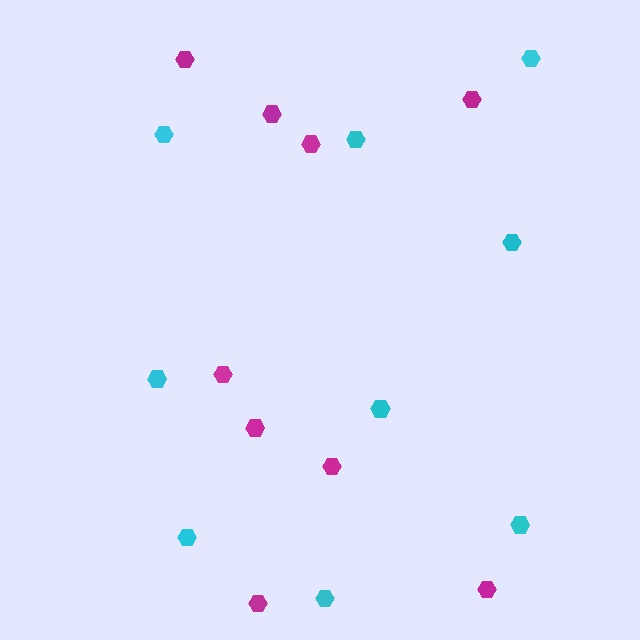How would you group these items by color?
There are 2 groups: one group of magenta hexagons (9) and one group of cyan hexagons (9).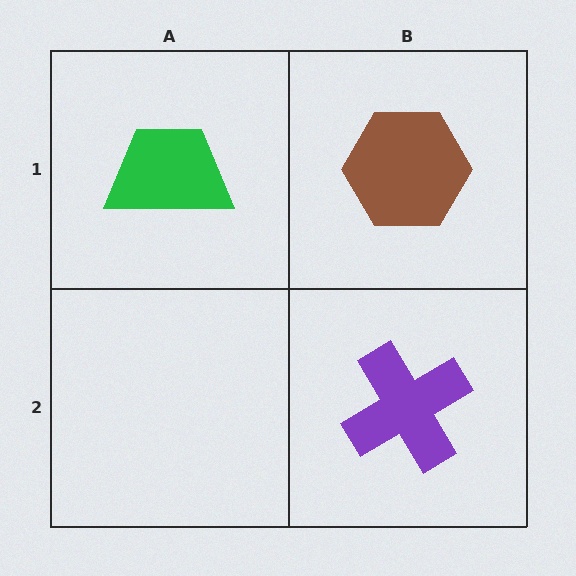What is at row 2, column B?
A purple cross.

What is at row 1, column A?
A green trapezoid.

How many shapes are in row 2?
1 shape.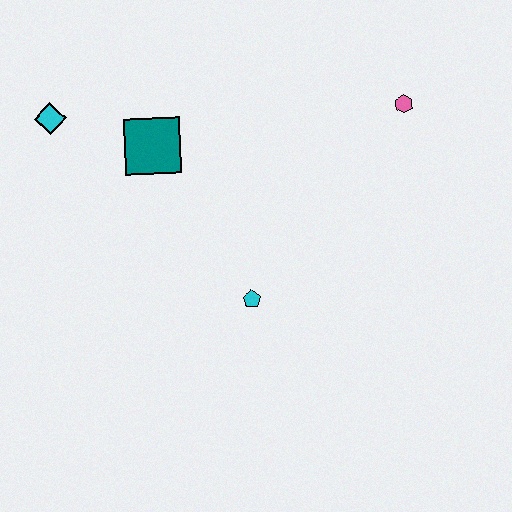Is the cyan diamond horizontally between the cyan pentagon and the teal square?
No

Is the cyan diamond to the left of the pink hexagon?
Yes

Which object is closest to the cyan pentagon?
The teal square is closest to the cyan pentagon.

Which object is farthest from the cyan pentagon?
The cyan diamond is farthest from the cyan pentagon.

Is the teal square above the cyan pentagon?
Yes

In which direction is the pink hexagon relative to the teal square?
The pink hexagon is to the right of the teal square.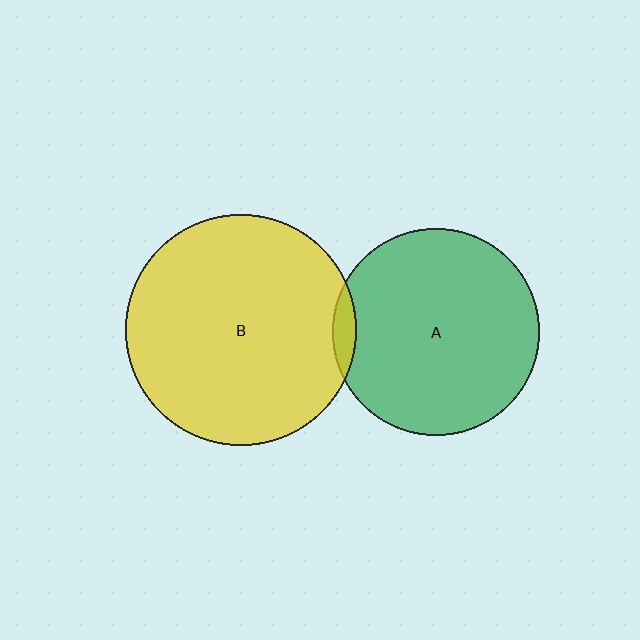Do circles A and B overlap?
Yes.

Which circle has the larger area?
Circle B (yellow).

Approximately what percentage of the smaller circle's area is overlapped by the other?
Approximately 5%.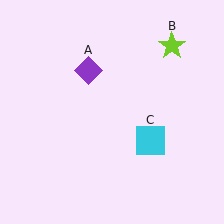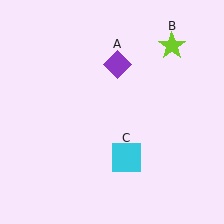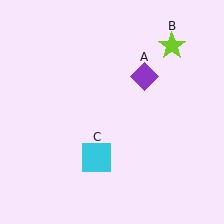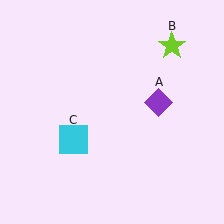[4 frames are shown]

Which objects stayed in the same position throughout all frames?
Lime star (object B) remained stationary.